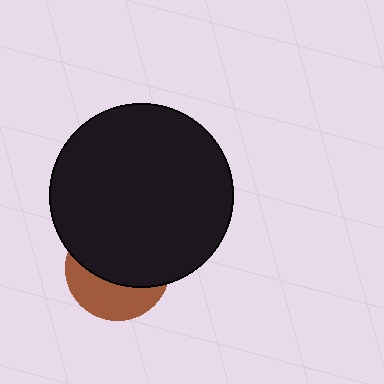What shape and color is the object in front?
The object in front is a black circle.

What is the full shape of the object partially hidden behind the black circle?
The partially hidden object is a brown circle.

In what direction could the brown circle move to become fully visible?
The brown circle could move down. That would shift it out from behind the black circle entirely.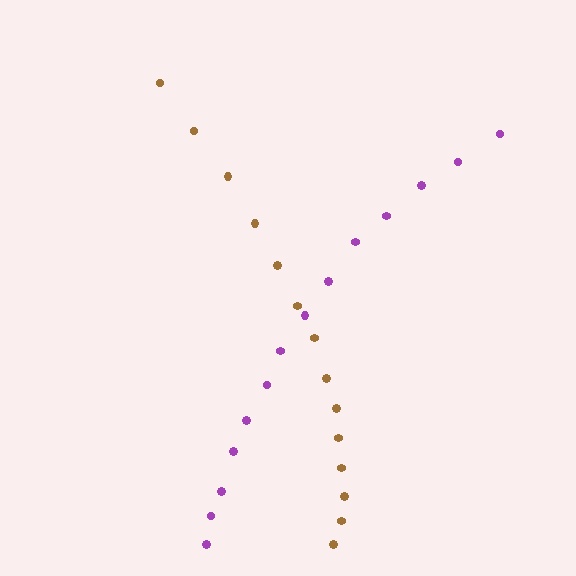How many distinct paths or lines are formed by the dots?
There are 2 distinct paths.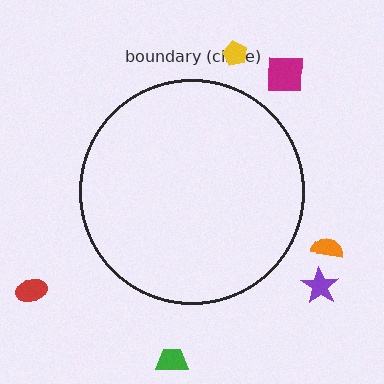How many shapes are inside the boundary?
0 inside, 6 outside.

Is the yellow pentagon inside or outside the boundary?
Outside.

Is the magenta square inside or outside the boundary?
Outside.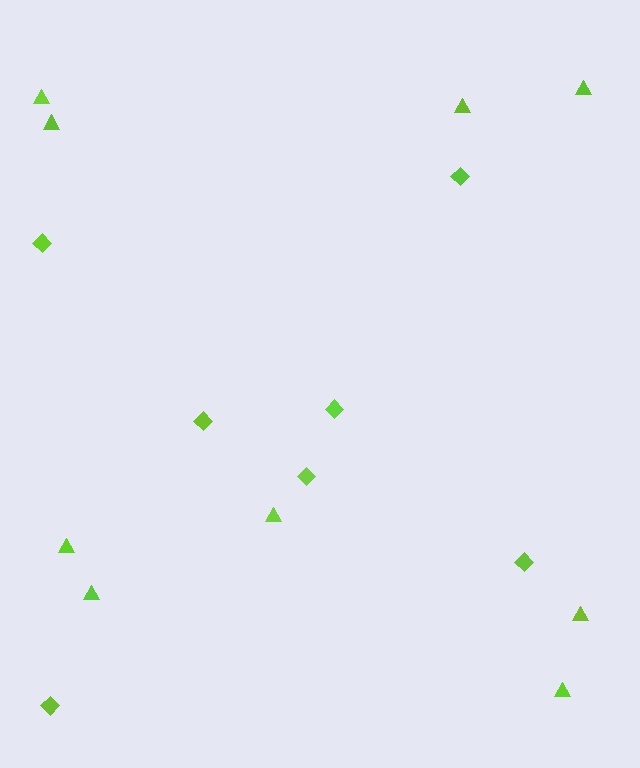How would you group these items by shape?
There are 2 groups: one group of triangles (9) and one group of diamonds (7).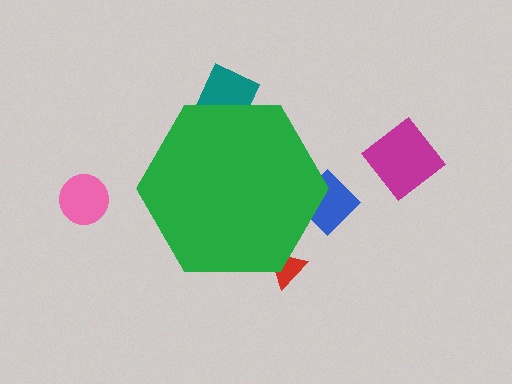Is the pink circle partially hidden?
No, the pink circle is fully visible.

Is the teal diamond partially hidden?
Yes, the teal diamond is partially hidden behind the green hexagon.